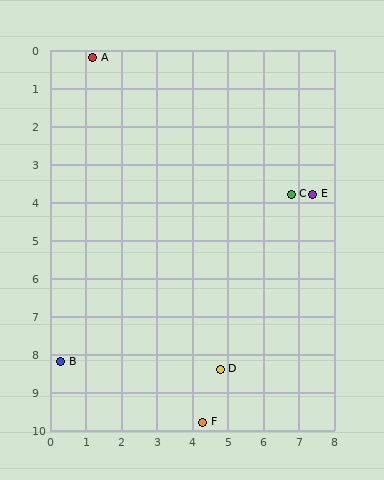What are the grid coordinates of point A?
Point A is at approximately (1.2, 0.2).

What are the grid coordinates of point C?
Point C is at approximately (6.8, 3.8).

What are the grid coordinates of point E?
Point E is at approximately (7.4, 3.8).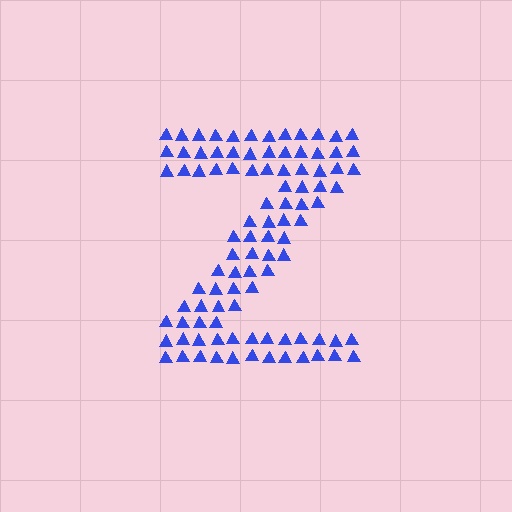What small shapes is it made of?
It is made of small triangles.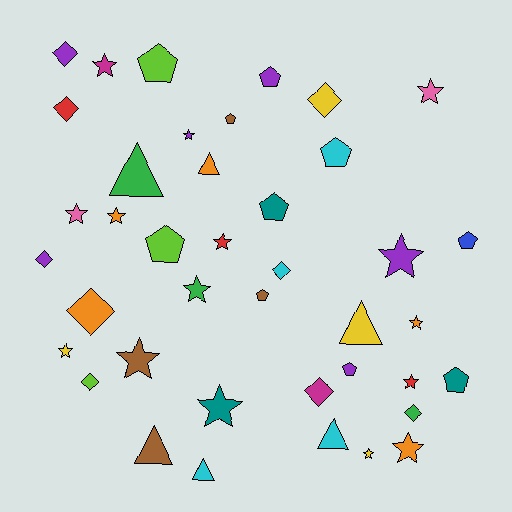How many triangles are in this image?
There are 6 triangles.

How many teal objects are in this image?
There are 3 teal objects.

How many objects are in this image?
There are 40 objects.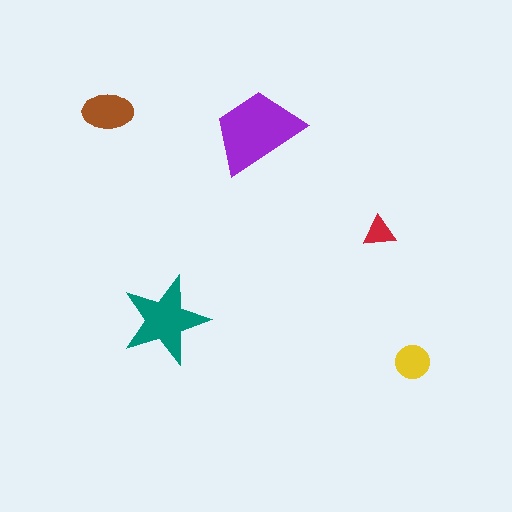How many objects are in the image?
There are 5 objects in the image.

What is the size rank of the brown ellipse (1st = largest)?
3rd.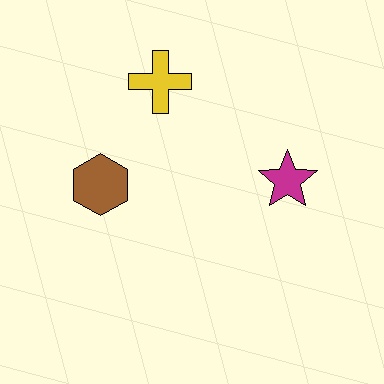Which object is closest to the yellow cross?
The brown hexagon is closest to the yellow cross.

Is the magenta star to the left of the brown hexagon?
No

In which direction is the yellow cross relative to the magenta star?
The yellow cross is to the left of the magenta star.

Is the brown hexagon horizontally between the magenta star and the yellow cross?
No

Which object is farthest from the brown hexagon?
The magenta star is farthest from the brown hexagon.